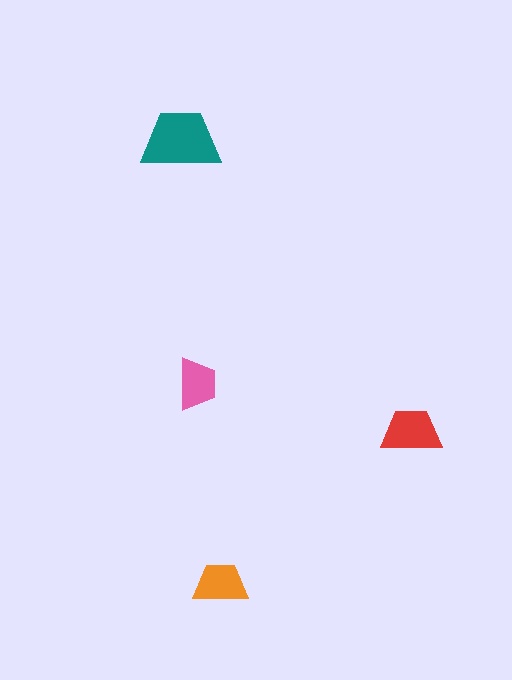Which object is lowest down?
The orange trapezoid is bottommost.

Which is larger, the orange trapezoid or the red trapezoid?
The red one.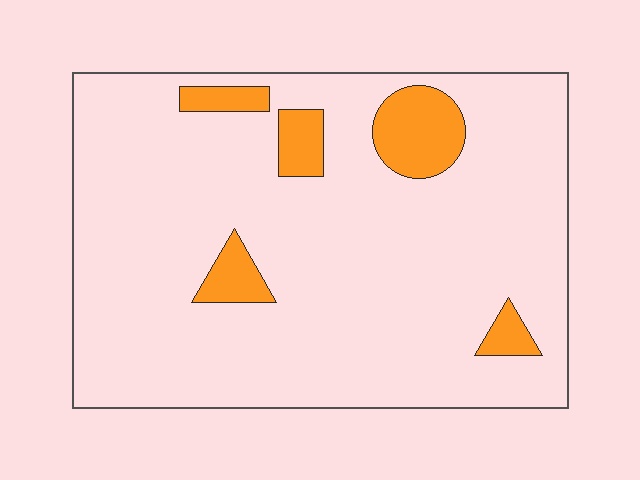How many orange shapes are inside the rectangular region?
5.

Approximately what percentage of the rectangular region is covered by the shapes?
Approximately 10%.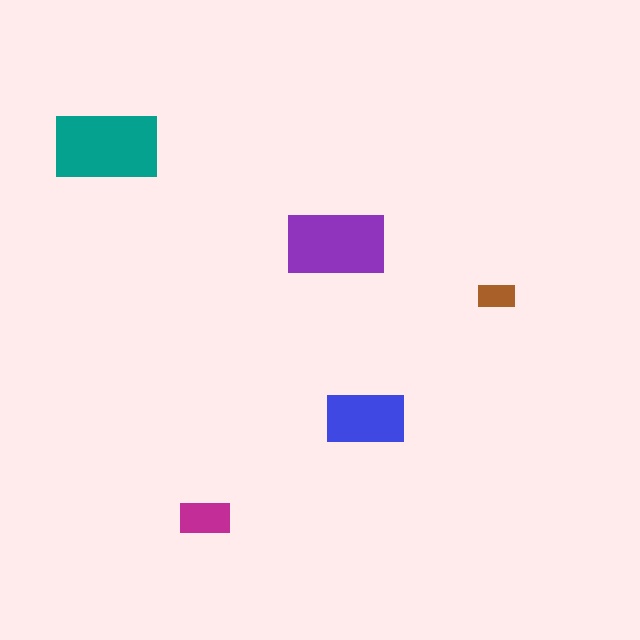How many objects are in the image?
There are 5 objects in the image.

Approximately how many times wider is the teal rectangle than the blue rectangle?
About 1.5 times wider.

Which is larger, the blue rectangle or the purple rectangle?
The purple one.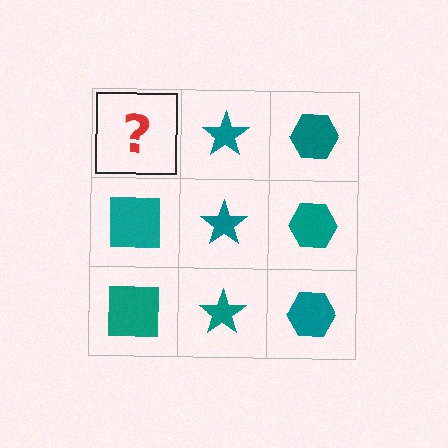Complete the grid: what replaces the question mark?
The question mark should be replaced with a teal square.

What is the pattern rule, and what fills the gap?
The rule is that each column has a consistent shape. The gap should be filled with a teal square.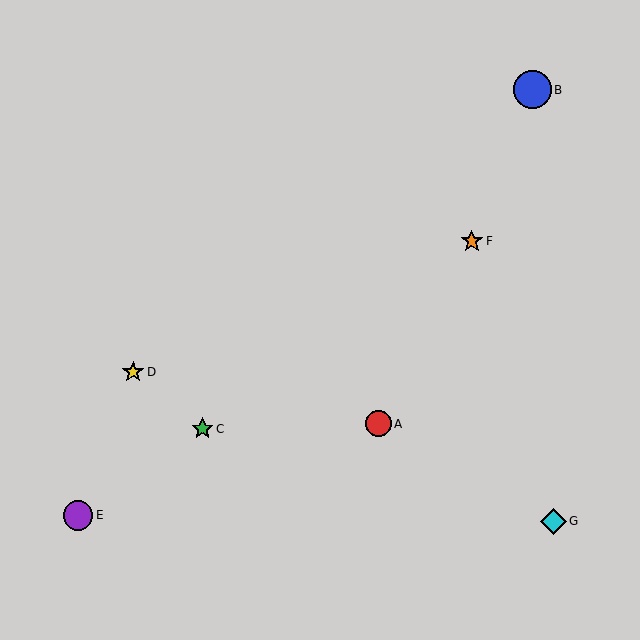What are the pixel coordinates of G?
Object G is at (554, 521).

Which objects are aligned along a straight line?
Objects C, E, F are aligned along a straight line.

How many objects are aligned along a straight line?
3 objects (C, E, F) are aligned along a straight line.